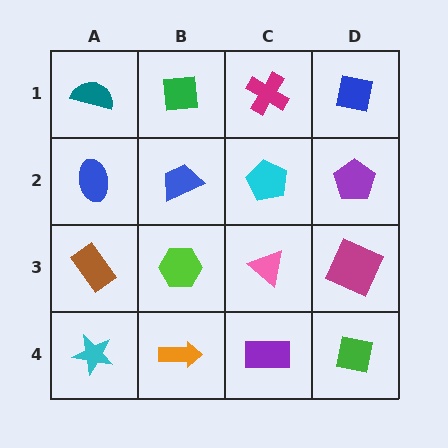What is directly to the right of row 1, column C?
A blue square.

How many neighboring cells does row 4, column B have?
3.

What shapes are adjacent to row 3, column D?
A purple pentagon (row 2, column D), a green square (row 4, column D), a pink triangle (row 3, column C).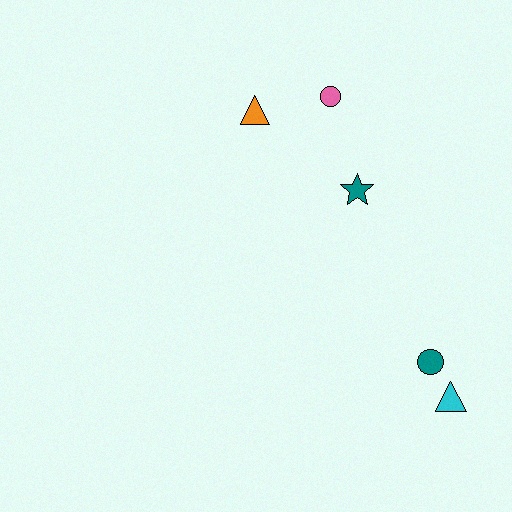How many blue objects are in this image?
There are no blue objects.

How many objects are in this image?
There are 5 objects.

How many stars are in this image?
There is 1 star.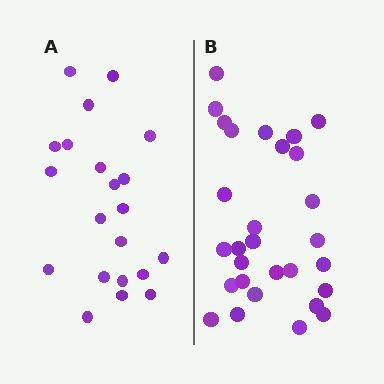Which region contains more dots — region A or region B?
Region B (the right region) has more dots.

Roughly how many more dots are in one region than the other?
Region B has roughly 8 or so more dots than region A.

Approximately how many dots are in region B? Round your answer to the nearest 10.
About 30 dots. (The exact count is 29, which rounds to 30.)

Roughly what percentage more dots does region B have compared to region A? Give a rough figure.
About 40% more.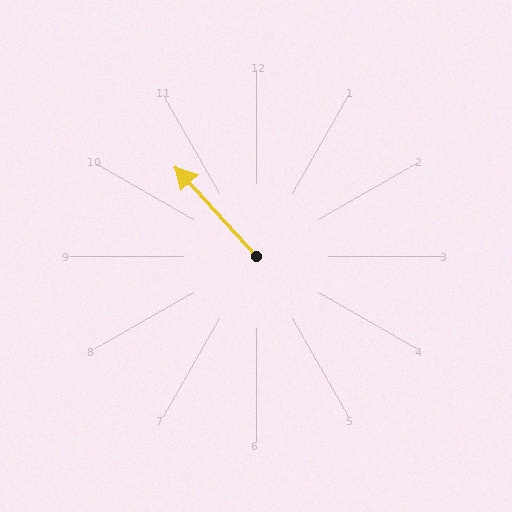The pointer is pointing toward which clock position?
Roughly 11 o'clock.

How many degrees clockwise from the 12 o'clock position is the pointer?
Approximately 318 degrees.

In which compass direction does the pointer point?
Northwest.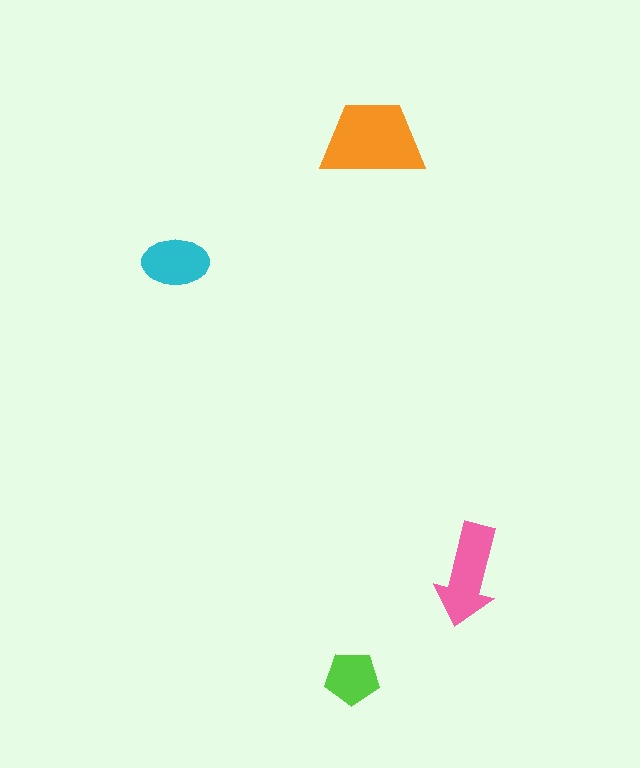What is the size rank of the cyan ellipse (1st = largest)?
3rd.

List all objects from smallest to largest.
The lime pentagon, the cyan ellipse, the pink arrow, the orange trapezoid.